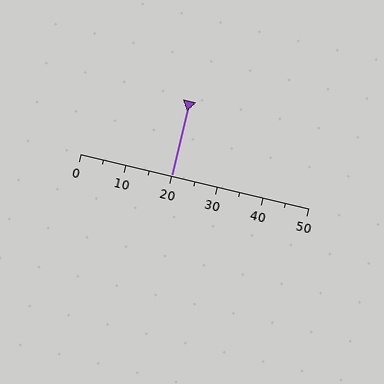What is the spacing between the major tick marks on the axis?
The major ticks are spaced 10 apart.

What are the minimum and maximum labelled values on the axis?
The axis runs from 0 to 50.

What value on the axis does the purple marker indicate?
The marker indicates approximately 20.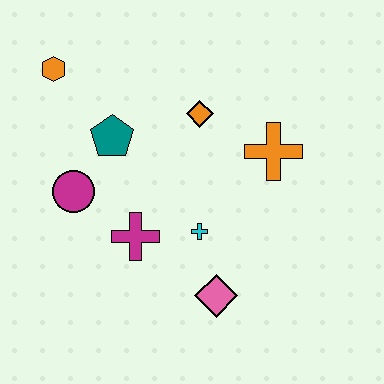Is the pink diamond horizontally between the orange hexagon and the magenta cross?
No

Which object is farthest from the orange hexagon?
The pink diamond is farthest from the orange hexagon.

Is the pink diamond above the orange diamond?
No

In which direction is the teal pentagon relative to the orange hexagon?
The teal pentagon is below the orange hexagon.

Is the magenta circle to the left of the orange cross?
Yes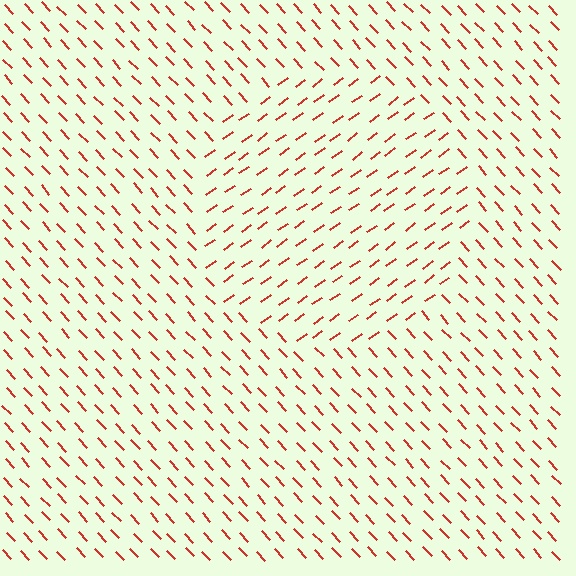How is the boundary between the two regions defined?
The boundary is defined purely by a change in line orientation (approximately 83 degrees difference). All lines are the same color and thickness.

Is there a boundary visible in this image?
Yes, there is a texture boundary formed by a change in line orientation.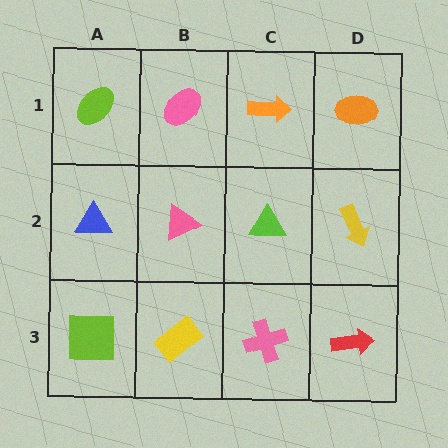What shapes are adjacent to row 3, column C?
A lime triangle (row 2, column C), a yellow rectangle (row 3, column B), a red arrow (row 3, column D).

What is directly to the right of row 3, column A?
A yellow rectangle.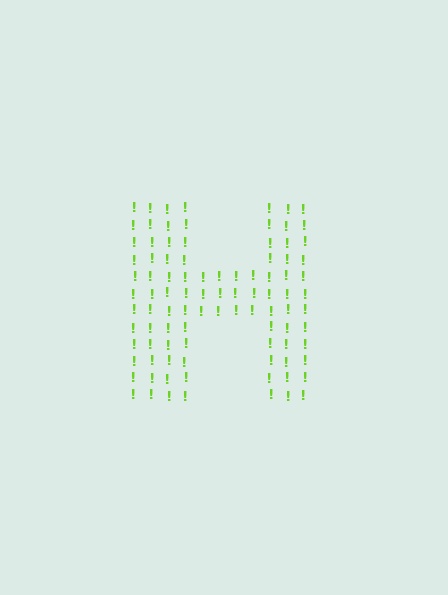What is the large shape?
The large shape is the letter H.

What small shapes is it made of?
It is made of small exclamation marks.